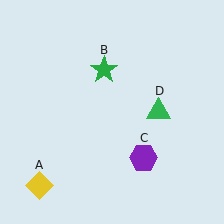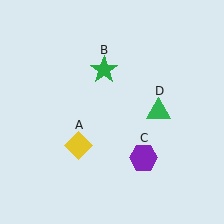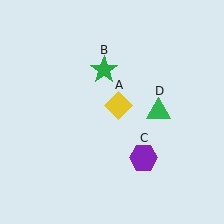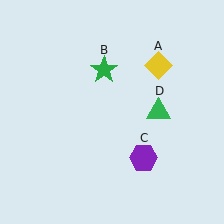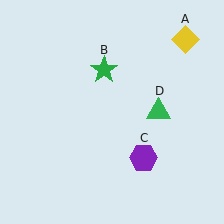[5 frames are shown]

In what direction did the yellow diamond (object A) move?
The yellow diamond (object A) moved up and to the right.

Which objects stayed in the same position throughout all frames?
Green star (object B) and purple hexagon (object C) and green triangle (object D) remained stationary.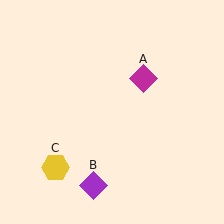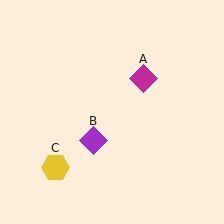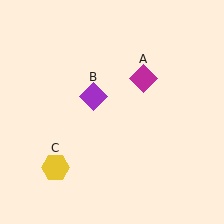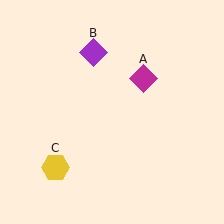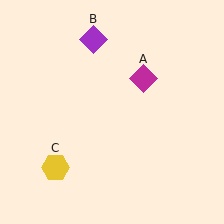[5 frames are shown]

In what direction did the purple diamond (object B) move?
The purple diamond (object B) moved up.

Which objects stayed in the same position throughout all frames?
Magenta diamond (object A) and yellow hexagon (object C) remained stationary.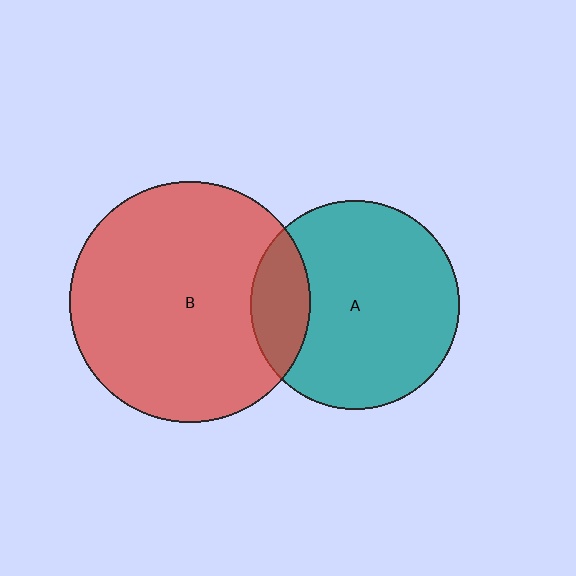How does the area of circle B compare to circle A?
Approximately 1.3 times.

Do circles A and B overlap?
Yes.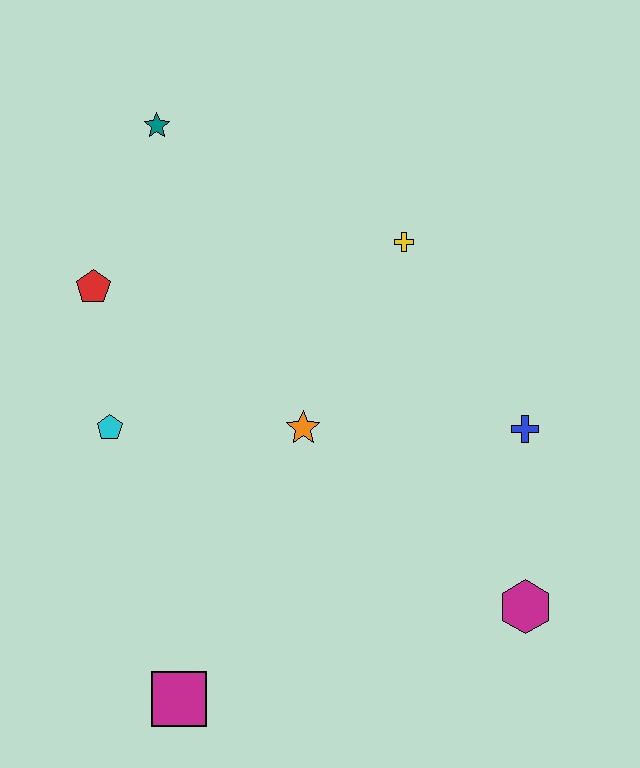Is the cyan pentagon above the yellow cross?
No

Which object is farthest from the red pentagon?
The magenta hexagon is farthest from the red pentagon.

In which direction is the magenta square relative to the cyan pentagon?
The magenta square is below the cyan pentagon.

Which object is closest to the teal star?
The red pentagon is closest to the teal star.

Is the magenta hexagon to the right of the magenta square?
Yes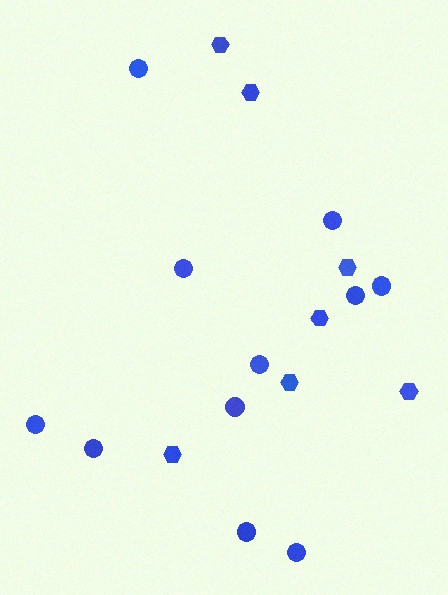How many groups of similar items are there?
There are 2 groups: one group of circles (11) and one group of hexagons (7).